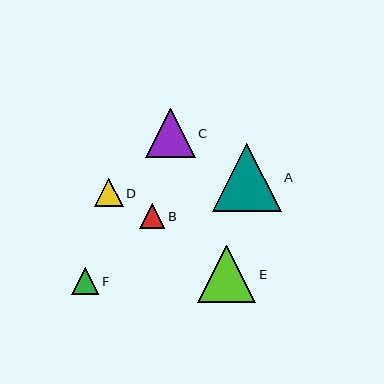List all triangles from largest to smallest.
From largest to smallest: A, E, C, D, F, B.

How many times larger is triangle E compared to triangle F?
Triangle E is approximately 2.1 times the size of triangle F.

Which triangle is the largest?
Triangle A is the largest with a size of approximately 69 pixels.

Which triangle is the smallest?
Triangle B is the smallest with a size of approximately 25 pixels.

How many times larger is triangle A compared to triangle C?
Triangle A is approximately 1.4 times the size of triangle C.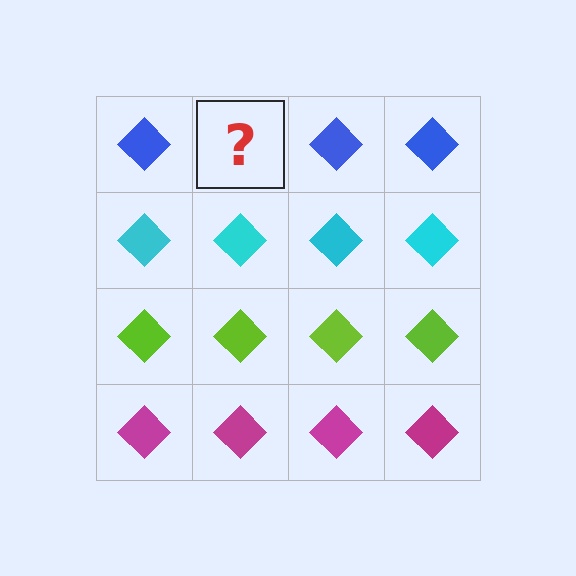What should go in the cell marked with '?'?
The missing cell should contain a blue diamond.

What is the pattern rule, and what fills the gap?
The rule is that each row has a consistent color. The gap should be filled with a blue diamond.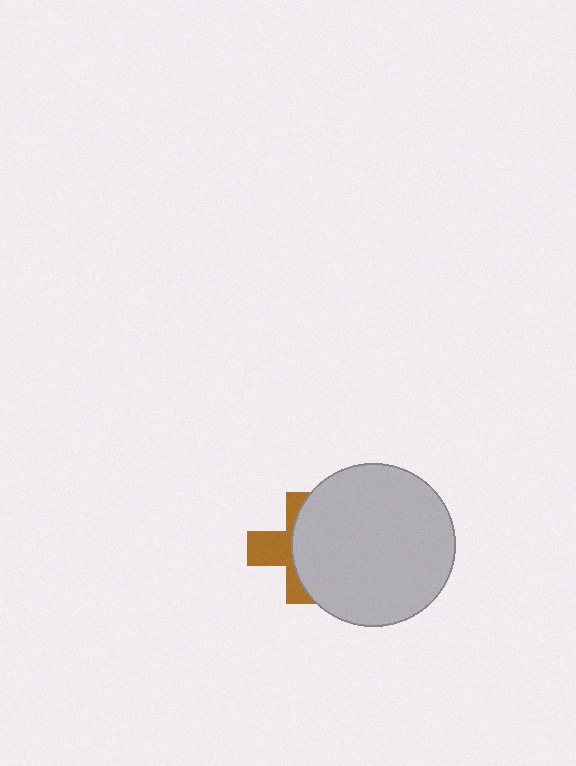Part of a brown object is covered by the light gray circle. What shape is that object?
It is a cross.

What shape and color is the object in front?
The object in front is a light gray circle.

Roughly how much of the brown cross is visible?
A small part of it is visible (roughly 41%).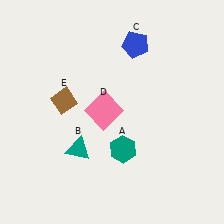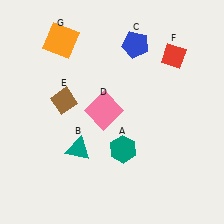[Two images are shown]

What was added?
A red diamond (F), an orange square (G) were added in Image 2.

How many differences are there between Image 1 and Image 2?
There are 2 differences between the two images.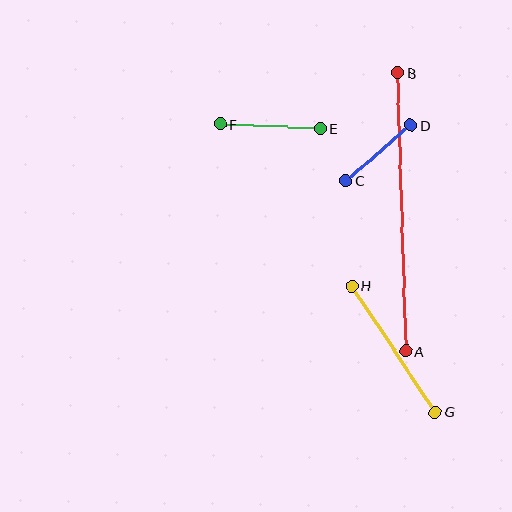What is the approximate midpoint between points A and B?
The midpoint is at approximately (402, 212) pixels.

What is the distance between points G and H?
The distance is approximately 152 pixels.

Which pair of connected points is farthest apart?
Points A and B are farthest apart.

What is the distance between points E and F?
The distance is approximately 100 pixels.